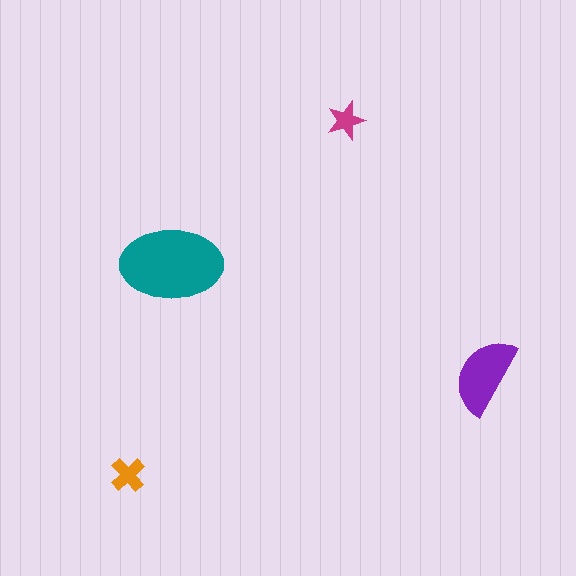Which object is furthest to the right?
The purple semicircle is rightmost.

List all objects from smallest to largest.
The magenta star, the orange cross, the purple semicircle, the teal ellipse.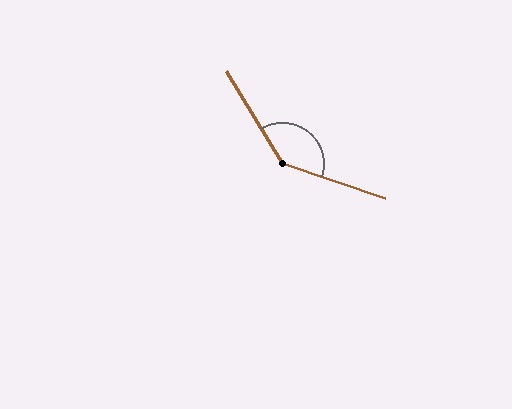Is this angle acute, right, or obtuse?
It is obtuse.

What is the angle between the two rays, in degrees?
Approximately 140 degrees.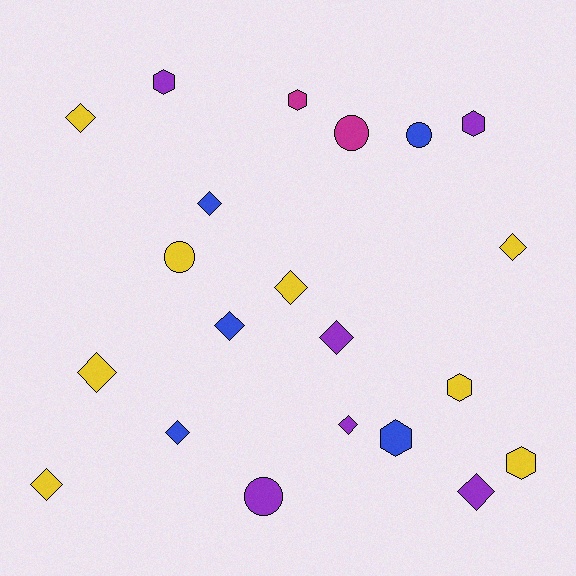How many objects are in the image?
There are 21 objects.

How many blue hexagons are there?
There is 1 blue hexagon.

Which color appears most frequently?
Yellow, with 8 objects.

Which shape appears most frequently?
Diamond, with 11 objects.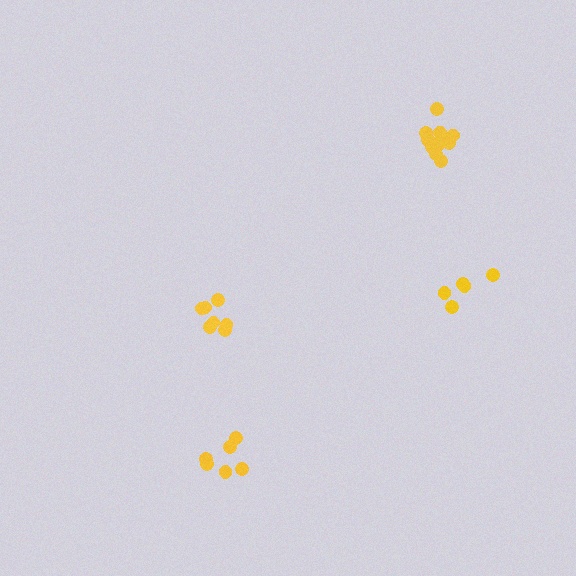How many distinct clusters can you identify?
There are 4 distinct clusters.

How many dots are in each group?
Group 1: 5 dots, Group 2: 11 dots, Group 3: 6 dots, Group 4: 7 dots (29 total).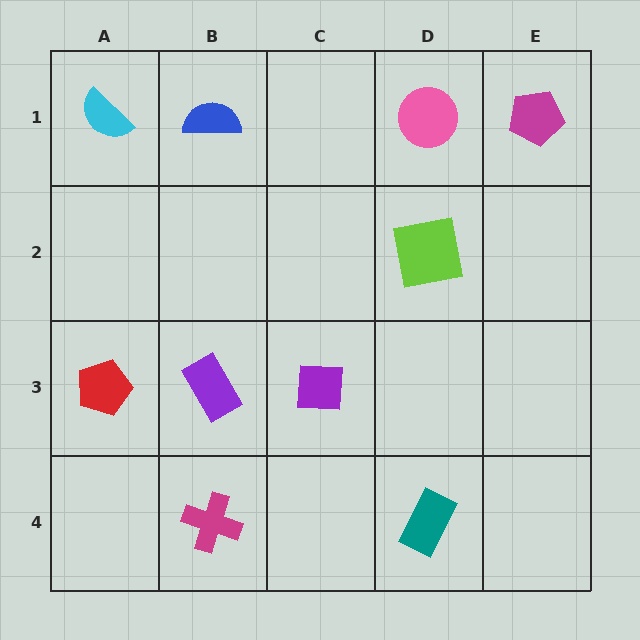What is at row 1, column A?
A cyan semicircle.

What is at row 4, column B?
A magenta cross.